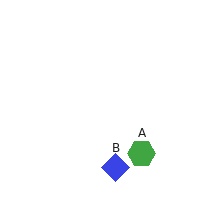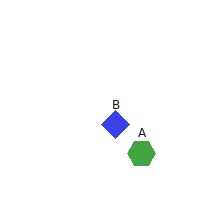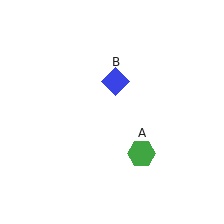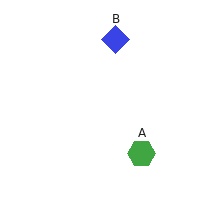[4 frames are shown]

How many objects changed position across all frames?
1 object changed position: blue diamond (object B).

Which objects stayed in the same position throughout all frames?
Green hexagon (object A) remained stationary.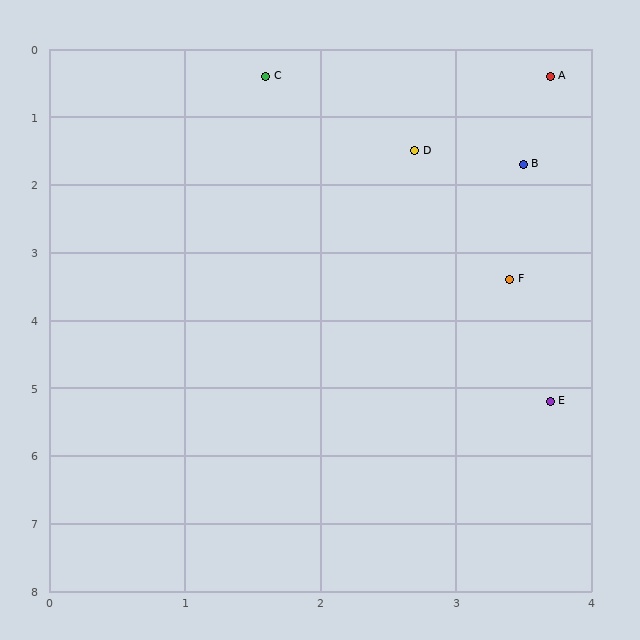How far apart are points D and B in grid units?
Points D and B are about 0.8 grid units apart.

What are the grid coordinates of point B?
Point B is at approximately (3.5, 1.7).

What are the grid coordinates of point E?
Point E is at approximately (3.7, 5.2).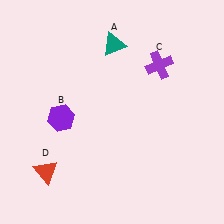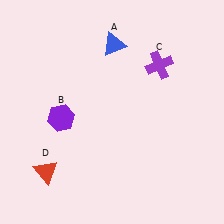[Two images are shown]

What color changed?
The triangle (A) changed from teal in Image 1 to blue in Image 2.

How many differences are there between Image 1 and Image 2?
There is 1 difference between the two images.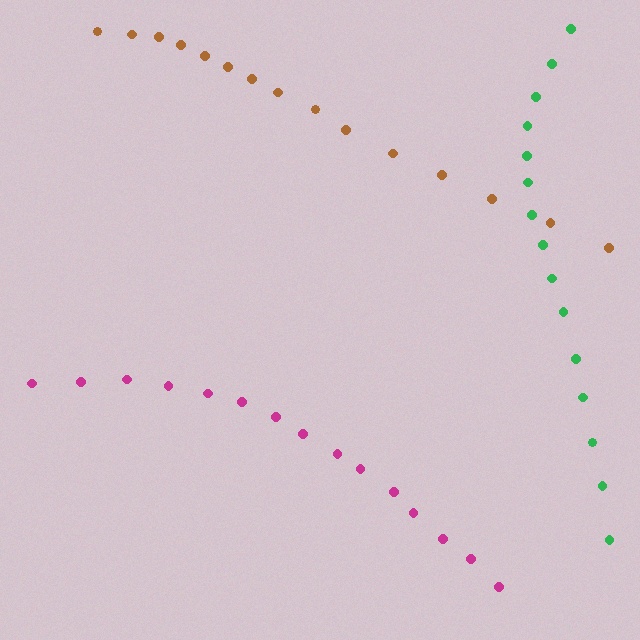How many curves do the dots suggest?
There are 3 distinct paths.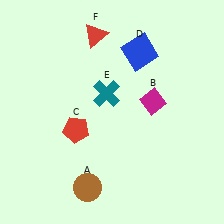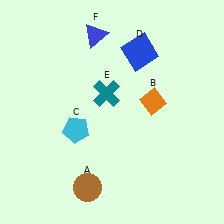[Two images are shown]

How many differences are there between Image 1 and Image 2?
There are 3 differences between the two images.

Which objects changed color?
B changed from magenta to orange. C changed from red to cyan. F changed from red to blue.